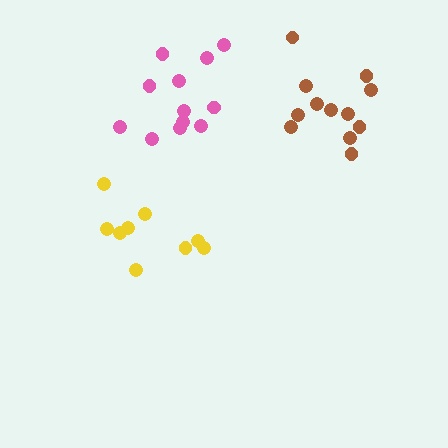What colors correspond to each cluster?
The clusters are colored: pink, yellow, brown.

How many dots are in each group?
Group 1: 12 dots, Group 2: 9 dots, Group 3: 12 dots (33 total).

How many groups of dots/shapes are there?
There are 3 groups.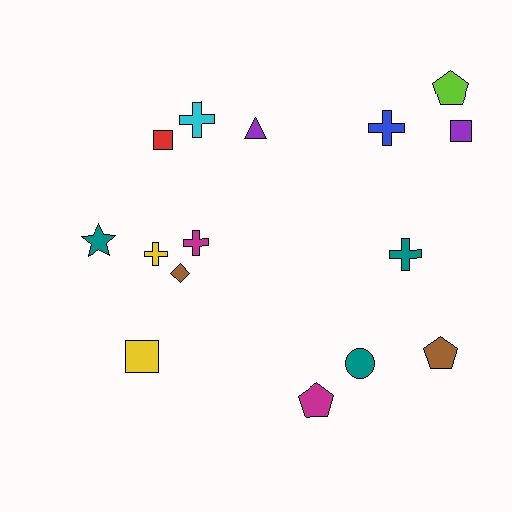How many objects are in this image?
There are 15 objects.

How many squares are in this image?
There are 3 squares.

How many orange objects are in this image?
There are no orange objects.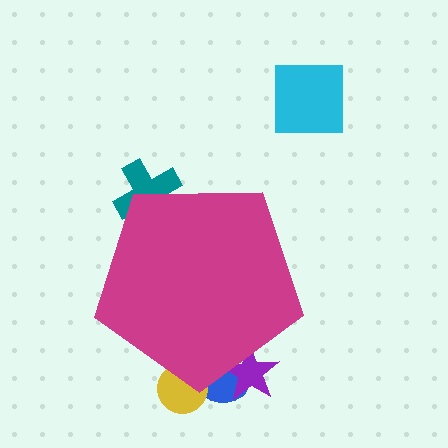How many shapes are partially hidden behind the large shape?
4 shapes are partially hidden.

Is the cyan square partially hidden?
No, the cyan square is fully visible.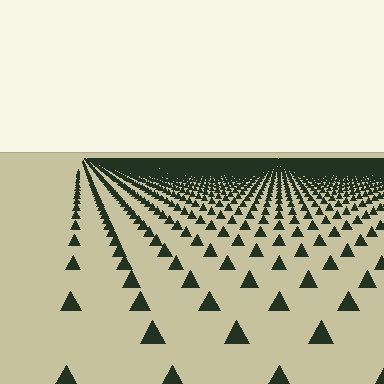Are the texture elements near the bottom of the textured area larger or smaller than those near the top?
Larger. Near the bottom, elements are closer to the viewer and appear at a bigger on-screen size.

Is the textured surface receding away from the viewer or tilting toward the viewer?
The surface is receding away from the viewer. Texture elements get smaller and denser toward the top.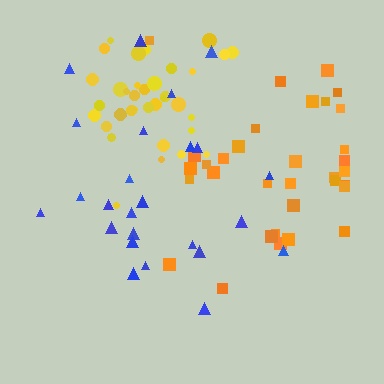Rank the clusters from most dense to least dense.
yellow, orange, blue.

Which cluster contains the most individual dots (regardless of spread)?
Yellow (35).